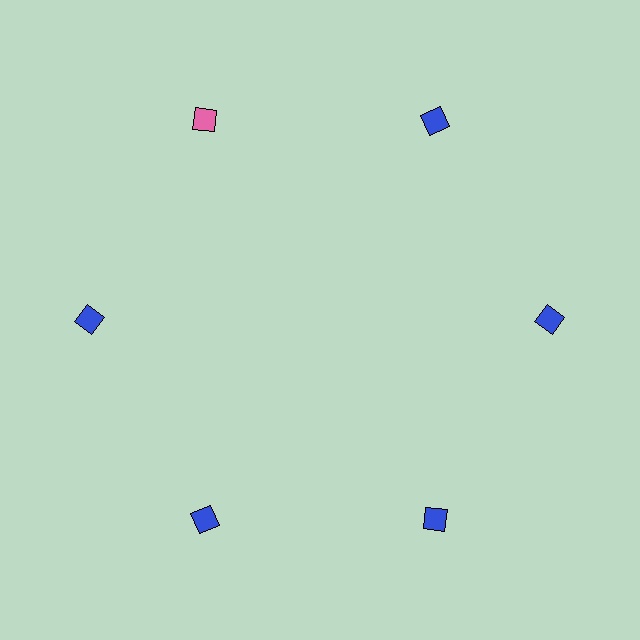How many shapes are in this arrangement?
There are 6 shapes arranged in a ring pattern.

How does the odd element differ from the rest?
It has a different color: pink instead of blue.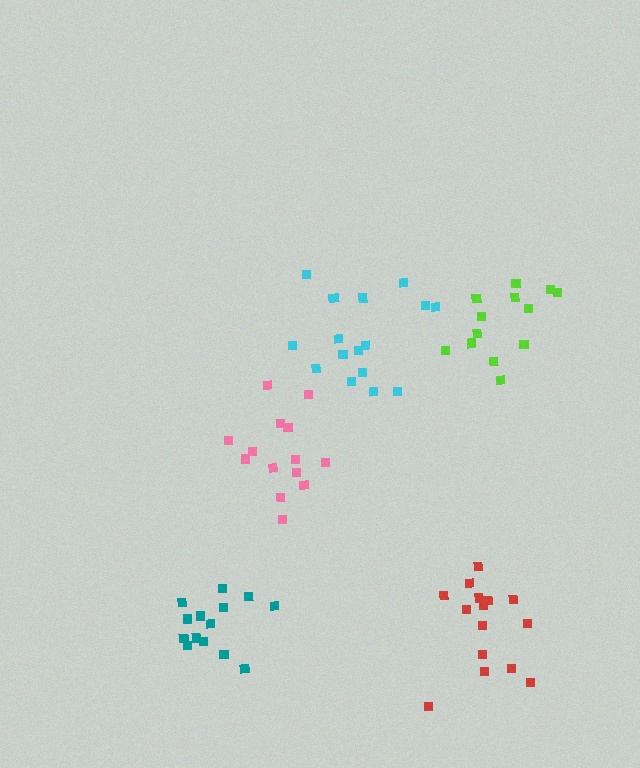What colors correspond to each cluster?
The clusters are colored: teal, pink, cyan, red, lime.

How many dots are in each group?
Group 1: 14 dots, Group 2: 14 dots, Group 3: 17 dots, Group 4: 15 dots, Group 5: 13 dots (73 total).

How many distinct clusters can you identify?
There are 5 distinct clusters.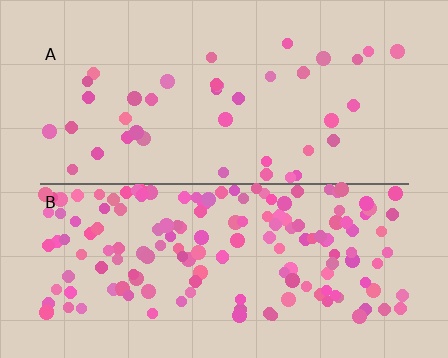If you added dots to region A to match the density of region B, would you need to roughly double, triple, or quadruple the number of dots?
Approximately quadruple.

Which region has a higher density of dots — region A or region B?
B (the bottom).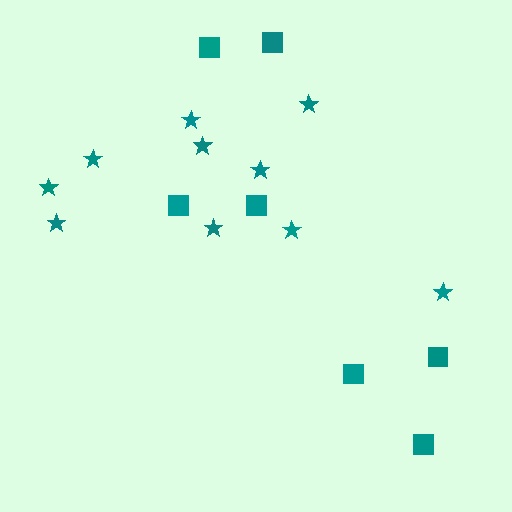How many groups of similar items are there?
There are 2 groups: one group of stars (10) and one group of squares (7).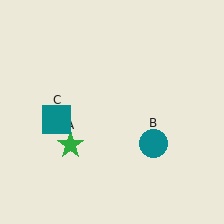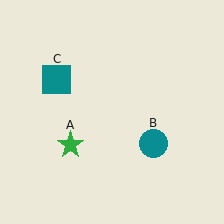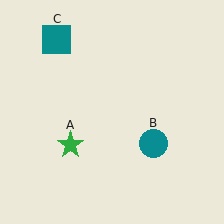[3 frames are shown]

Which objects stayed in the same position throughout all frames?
Green star (object A) and teal circle (object B) remained stationary.